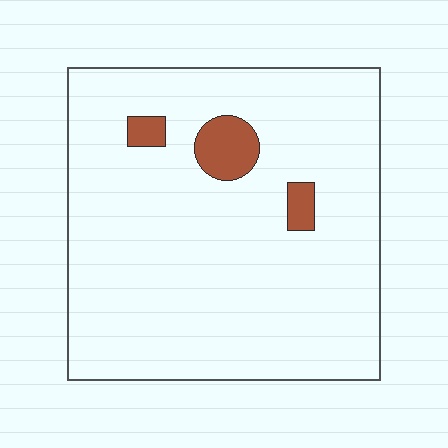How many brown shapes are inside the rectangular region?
3.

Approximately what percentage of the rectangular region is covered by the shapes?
Approximately 5%.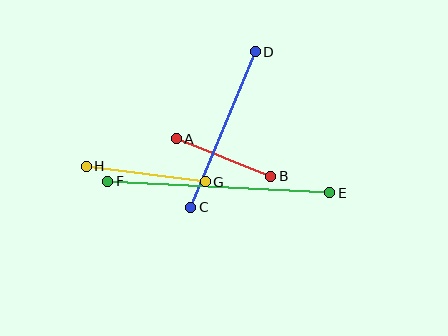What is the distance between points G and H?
The distance is approximately 120 pixels.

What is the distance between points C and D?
The distance is approximately 169 pixels.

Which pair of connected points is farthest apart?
Points E and F are farthest apart.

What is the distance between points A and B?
The distance is approximately 101 pixels.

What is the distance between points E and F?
The distance is approximately 222 pixels.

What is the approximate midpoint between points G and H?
The midpoint is at approximately (146, 174) pixels.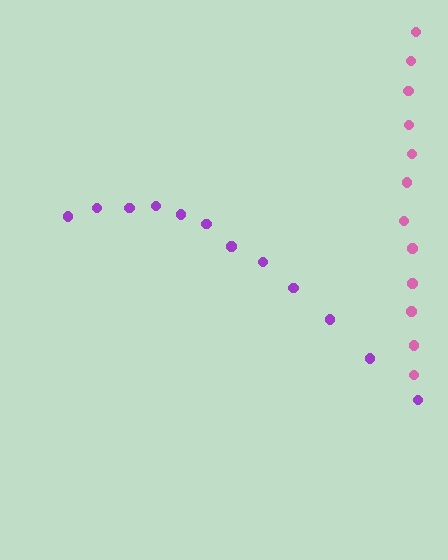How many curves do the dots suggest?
There are 2 distinct paths.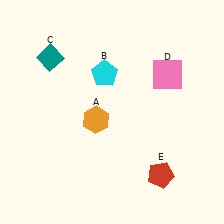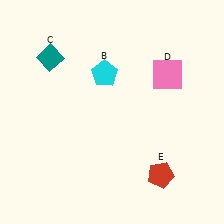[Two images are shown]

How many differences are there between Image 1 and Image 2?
There is 1 difference between the two images.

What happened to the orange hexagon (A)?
The orange hexagon (A) was removed in Image 2. It was in the bottom-left area of Image 1.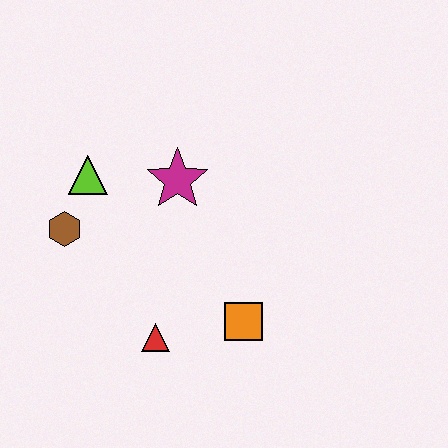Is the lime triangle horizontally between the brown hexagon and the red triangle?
Yes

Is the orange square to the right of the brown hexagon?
Yes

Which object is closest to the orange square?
The red triangle is closest to the orange square.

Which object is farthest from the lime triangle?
The orange square is farthest from the lime triangle.